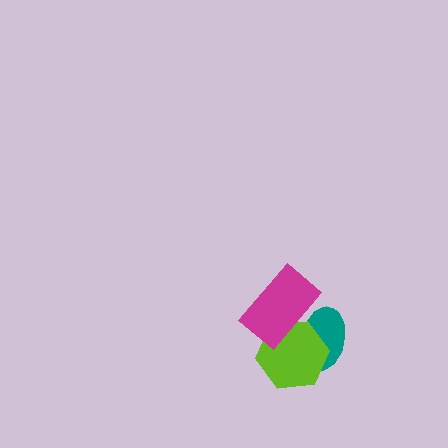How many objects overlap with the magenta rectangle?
2 objects overlap with the magenta rectangle.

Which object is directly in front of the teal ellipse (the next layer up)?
The lime hexagon is directly in front of the teal ellipse.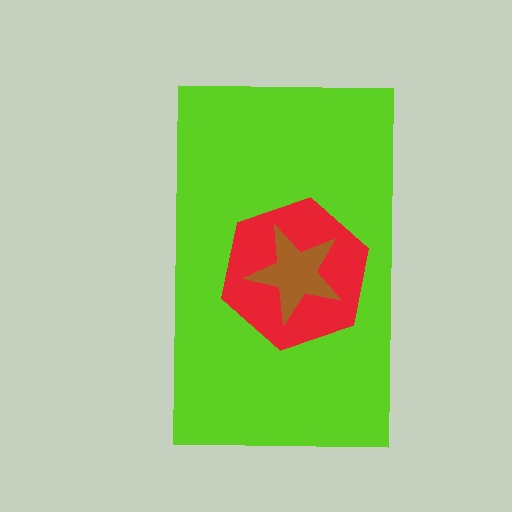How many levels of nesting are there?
3.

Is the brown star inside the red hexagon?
Yes.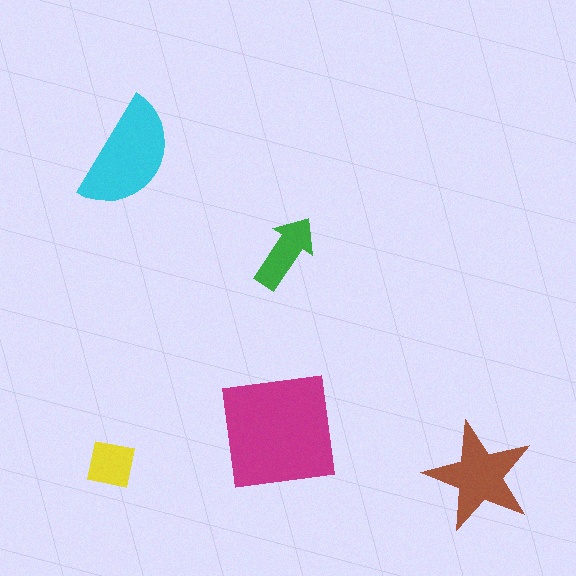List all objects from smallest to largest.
The yellow square, the green arrow, the brown star, the cyan semicircle, the magenta square.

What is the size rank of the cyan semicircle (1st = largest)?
2nd.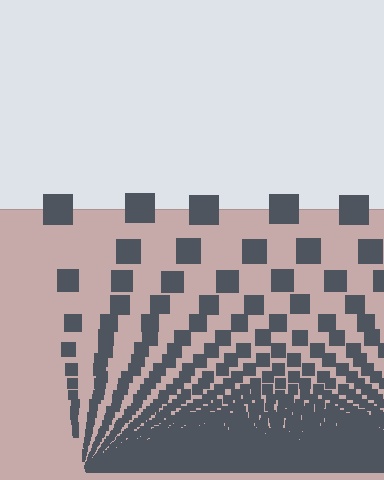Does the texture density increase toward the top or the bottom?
Density increases toward the bottom.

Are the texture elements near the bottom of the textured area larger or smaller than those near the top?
Smaller. The gradient is inverted — elements near the bottom are smaller and denser.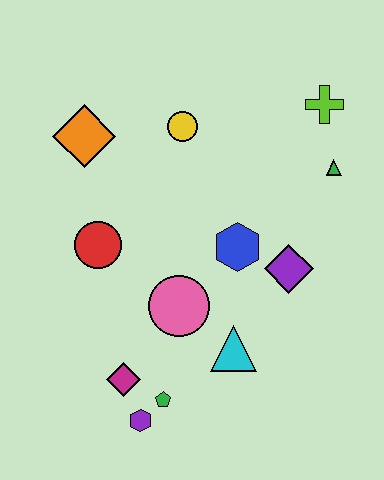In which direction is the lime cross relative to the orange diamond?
The lime cross is to the right of the orange diamond.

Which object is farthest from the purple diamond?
The orange diamond is farthest from the purple diamond.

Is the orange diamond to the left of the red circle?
Yes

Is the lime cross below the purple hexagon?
No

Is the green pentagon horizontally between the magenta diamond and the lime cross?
Yes